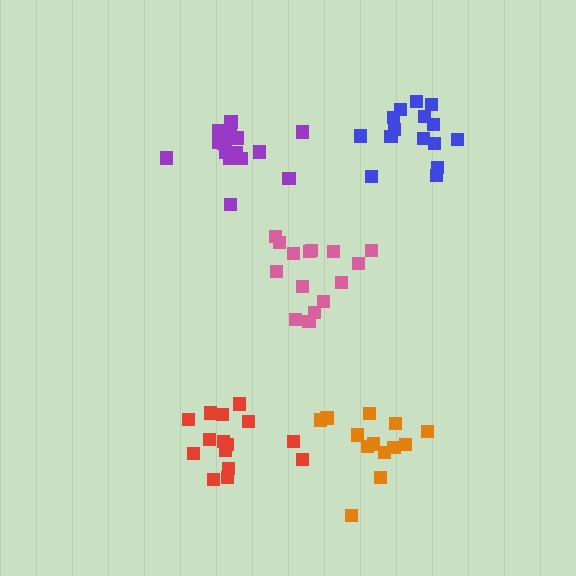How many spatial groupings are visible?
There are 5 spatial groupings.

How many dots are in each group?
Group 1: 15 dots, Group 2: 15 dots, Group 3: 15 dots, Group 4: 17 dots, Group 5: 13 dots (75 total).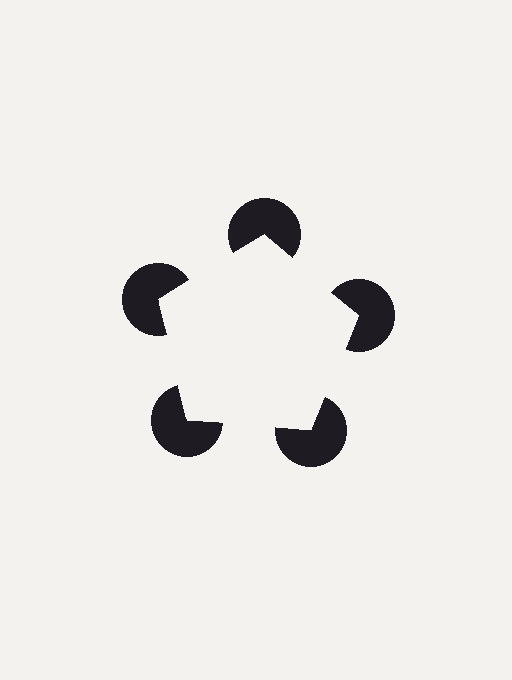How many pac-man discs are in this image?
There are 5 — one at each vertex of the illusory pentagon.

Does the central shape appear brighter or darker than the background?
It typically appears slightly brighter than the background, even though no actual brightness change is drawn.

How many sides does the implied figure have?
5 sides.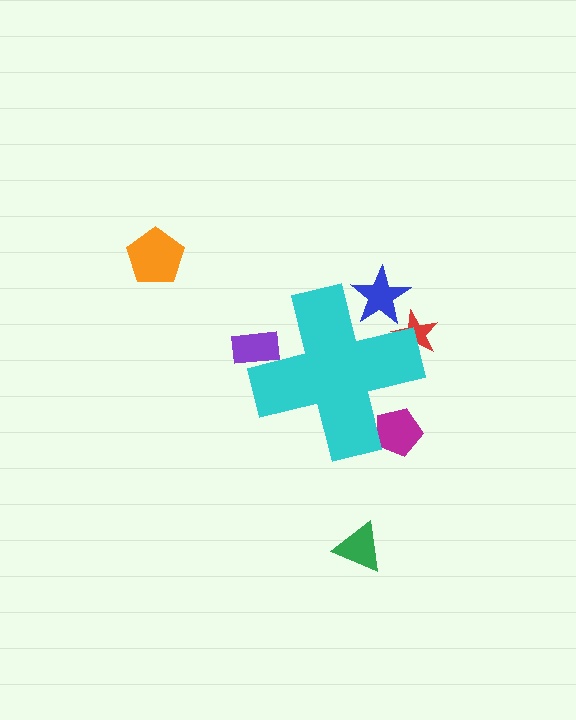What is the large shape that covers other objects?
A cyan cross.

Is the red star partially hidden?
Yes, the red star is partially hidden behind the cyan cross.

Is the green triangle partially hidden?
No, the green triangle is fully visible.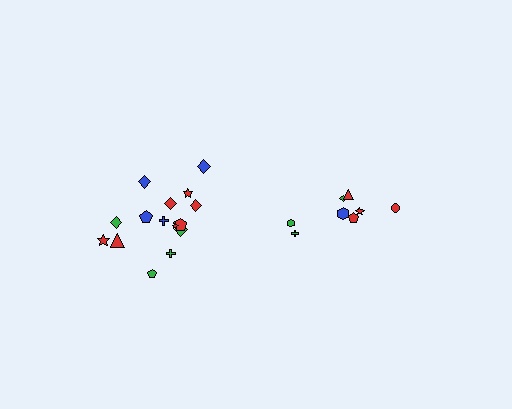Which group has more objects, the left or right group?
The left group.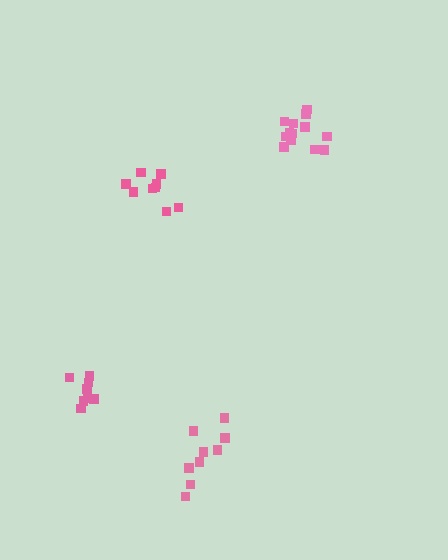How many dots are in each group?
Group 1: 9 dots, Group 2: 9 dots, Group 3: 8 dots, Group 4: 13 dots (39 total).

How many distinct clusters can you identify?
There are 4 distinct clusters.